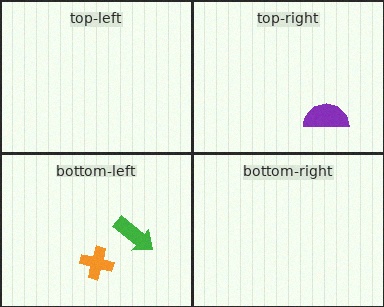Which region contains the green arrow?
The bottom-left region.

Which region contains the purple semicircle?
The top-right region.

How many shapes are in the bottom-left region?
2.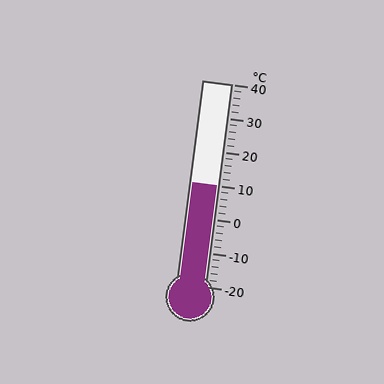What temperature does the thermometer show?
The thermometer shows approximately 10°C.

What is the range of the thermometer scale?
The thermometer scale ranges from -20°C to 40°C.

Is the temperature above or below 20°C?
The temperature is below 20°C.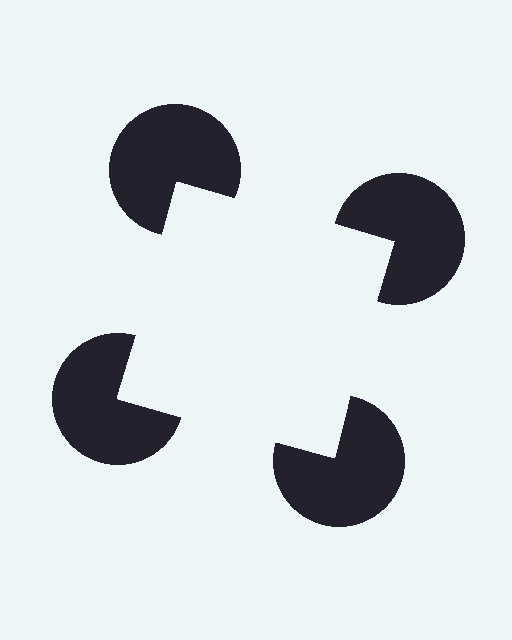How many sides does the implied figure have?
4 sides.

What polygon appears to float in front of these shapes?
An illusory square — its edges are inferred from the aligned wedge cuts in the pac-man discs, not physically drawn.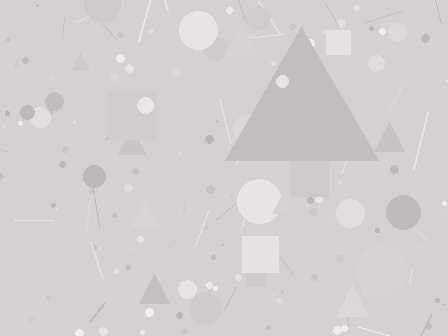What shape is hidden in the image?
A triangle is hidden in the image.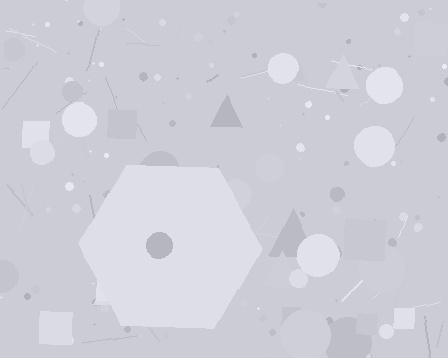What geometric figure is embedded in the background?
A hexagon is embedded in the background.